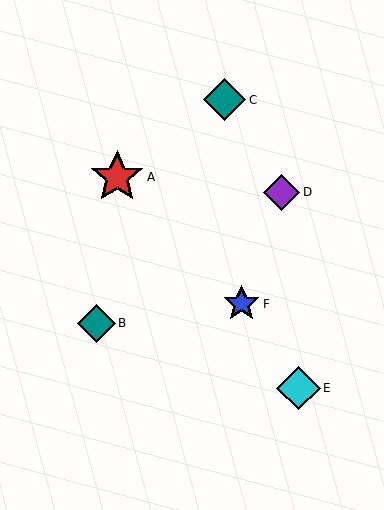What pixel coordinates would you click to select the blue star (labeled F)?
Click at (241, 304) to select the blue star F.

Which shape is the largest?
The red star (labeled A) is the largest.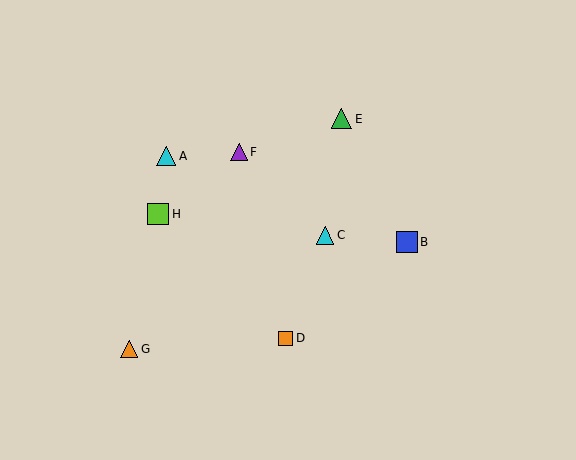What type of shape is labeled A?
Shape A is a cyan triangle.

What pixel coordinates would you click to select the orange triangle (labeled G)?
Click at (129, 349) to select the orange triangle G.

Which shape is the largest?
The lime square (labeled H) is the largest.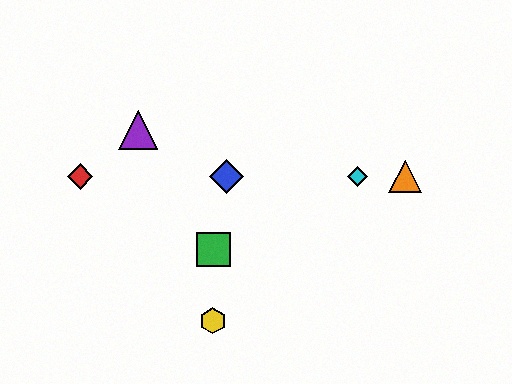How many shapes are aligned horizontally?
4 shapes (the red diamond, the blue diamond, the orange triangle, the cyan diamond) are aligned horizontally.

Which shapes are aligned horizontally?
The red diamond, the blue diamond, the orange triangle, the cyan diamond are aligned horizontally.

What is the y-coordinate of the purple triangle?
The purple triangle is at y≈130.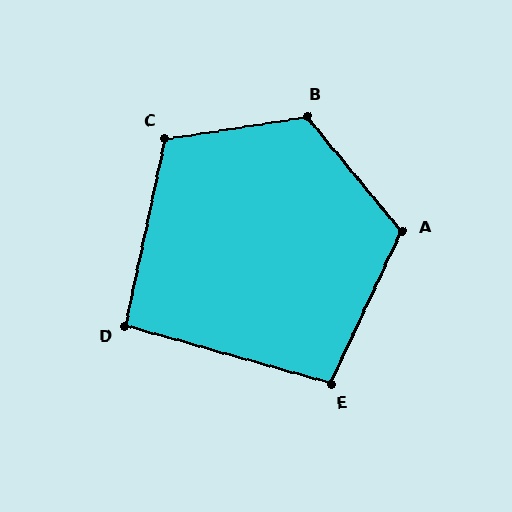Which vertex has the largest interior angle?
B, at approximately 121 degrees.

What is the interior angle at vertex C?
Approximately 111 degrees (obtuse).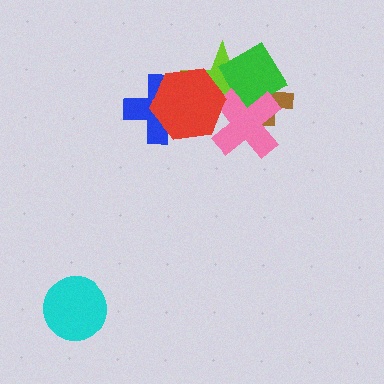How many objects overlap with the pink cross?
4 objects overlap with the pink cross.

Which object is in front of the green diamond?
The pink cross is in front of the green diamond.